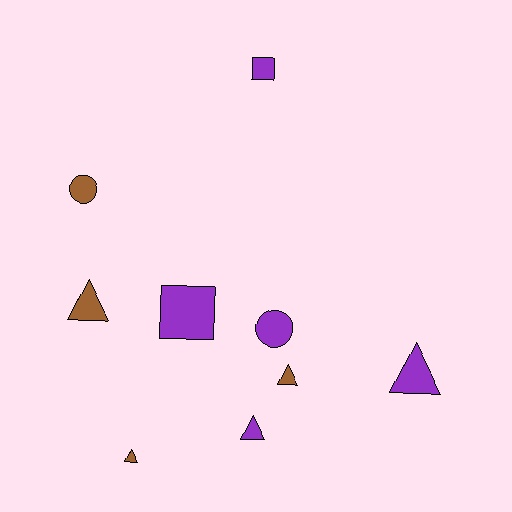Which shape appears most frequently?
Triangle, with 5 objects.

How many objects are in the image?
There are 9 objects.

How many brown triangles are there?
There are 3 brown triangles.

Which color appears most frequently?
Purple, with 5 objects.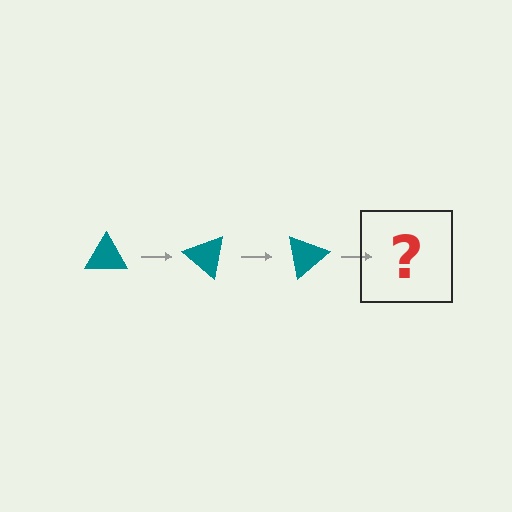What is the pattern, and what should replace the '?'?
The pattern is that the triangle rotates 40 degrees each step. The '?' should be a teal triangle rotated 120 degrees.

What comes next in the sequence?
The next element should be a teal triangle rotated 120 degrees.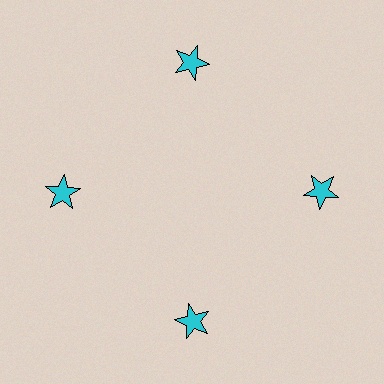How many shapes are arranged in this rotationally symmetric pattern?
There are 4 shapes, arranged in 4 groups of 1.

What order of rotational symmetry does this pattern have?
This pattern has 4-fold rotational symmetry.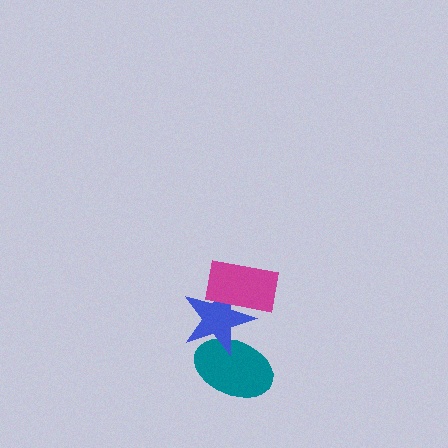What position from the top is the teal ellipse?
The teal ellipse is 3rd from the top.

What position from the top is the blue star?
The blue star is 2nd from the top.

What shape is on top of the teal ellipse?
The blue star is on top of the teal ellipse.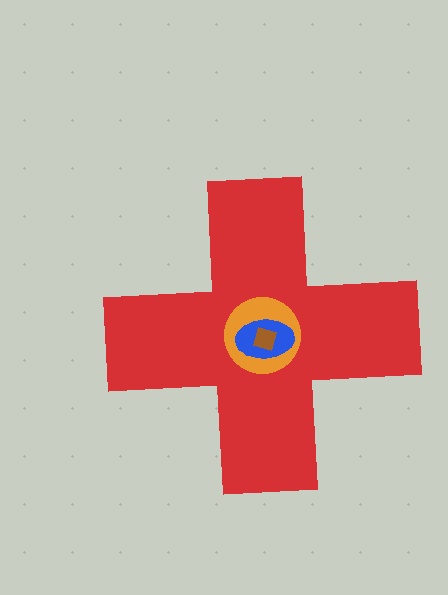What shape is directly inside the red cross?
The orange circle.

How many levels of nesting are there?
4.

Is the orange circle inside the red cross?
Yes.